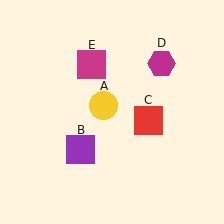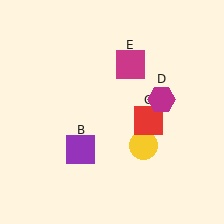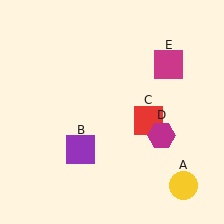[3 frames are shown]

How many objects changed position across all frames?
3 objects changed position: yellow circle (object A), magenta hexagon (object D), magenta square (object E).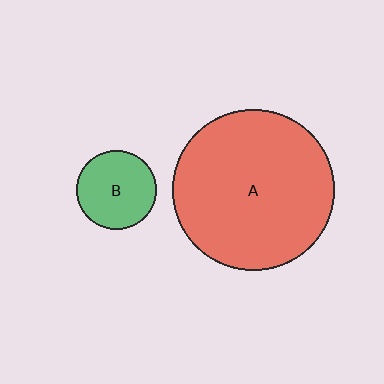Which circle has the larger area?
Circle A (red).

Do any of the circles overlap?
No, none of the circles overlap.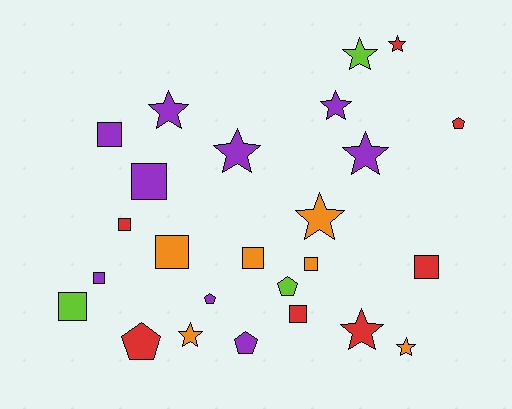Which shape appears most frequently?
Star, with 10 objects.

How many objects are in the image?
There are 25 objects.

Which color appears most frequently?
Purple, with 9 objects.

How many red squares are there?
There are 3 red squares.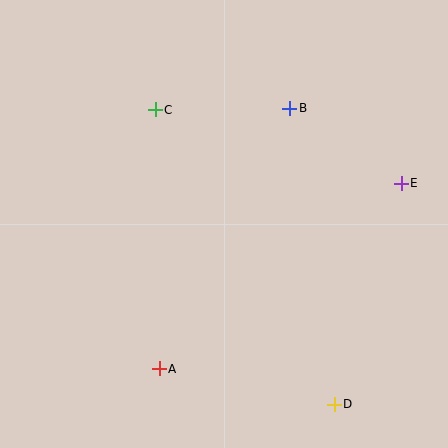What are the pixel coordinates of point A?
Point A is at (159, 369).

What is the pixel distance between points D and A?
The distance between D and A is 178 pixels.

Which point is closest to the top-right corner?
Point E is closest to the top-right corner.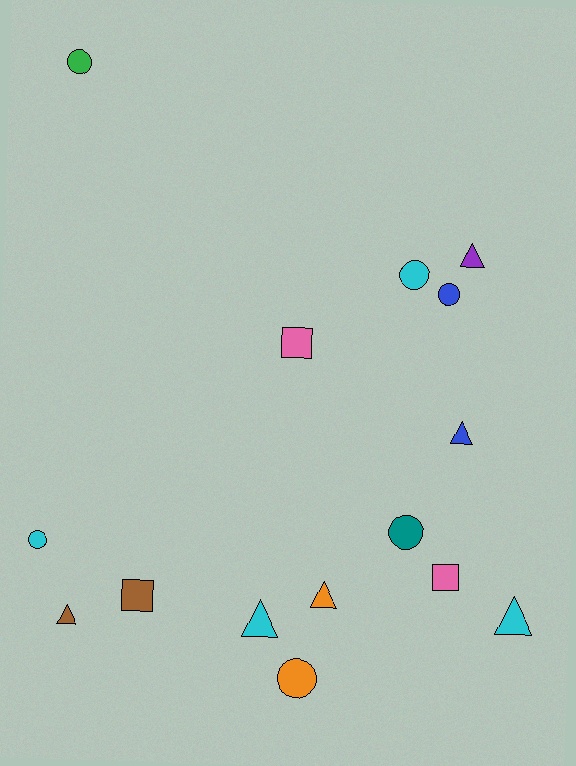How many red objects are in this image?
There are no red objects.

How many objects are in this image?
There are 15 objects.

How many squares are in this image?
There are 3 squares.